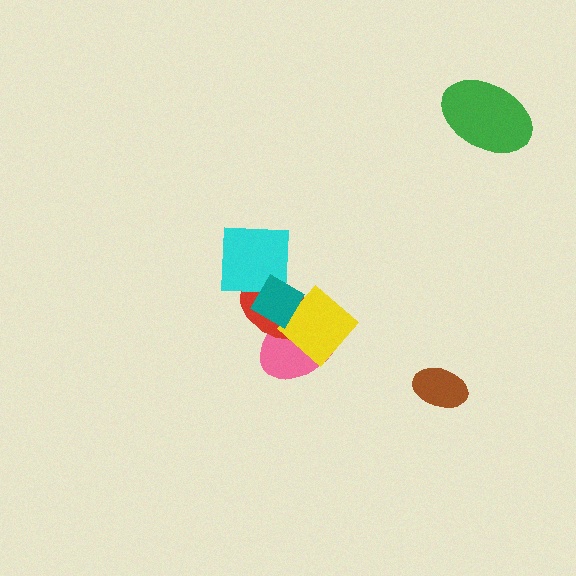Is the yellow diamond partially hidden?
Yes, it is partially covered by another shape.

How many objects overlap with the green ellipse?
0 objects overlap with the green ellipse.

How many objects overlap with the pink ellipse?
3 objects overlap with the pink ellipse.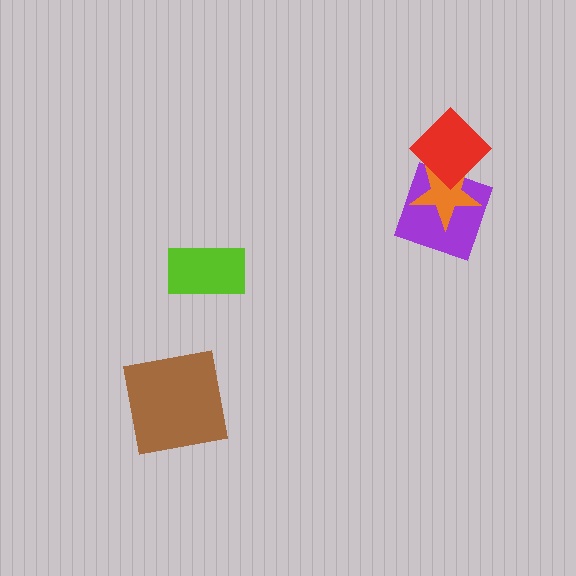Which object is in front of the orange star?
The red diamond is in front of the orange star.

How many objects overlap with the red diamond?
2 objects overlap with the red diamond.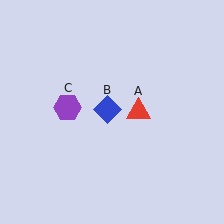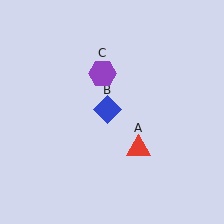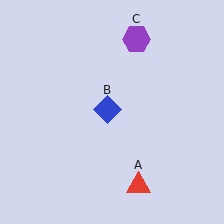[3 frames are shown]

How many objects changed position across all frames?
2 objects changed position: red triangle (object A), purple hexagon (object C).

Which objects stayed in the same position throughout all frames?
Blue diamond (object B) remained stationary.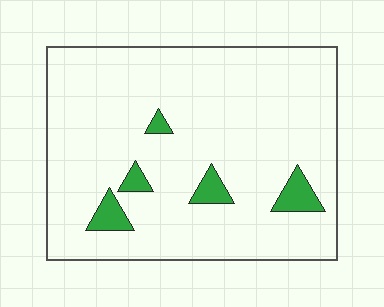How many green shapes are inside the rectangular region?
5.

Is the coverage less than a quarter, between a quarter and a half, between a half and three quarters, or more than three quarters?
Less than a quarter.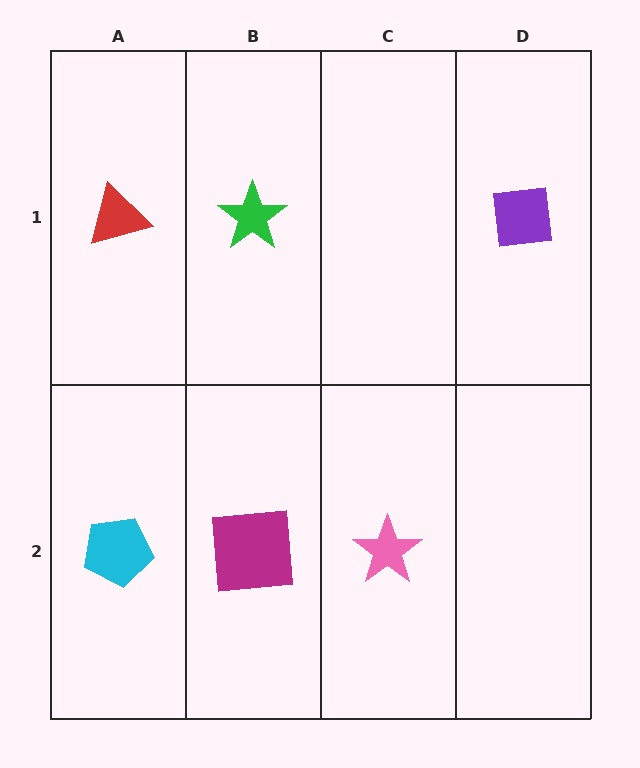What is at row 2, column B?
A magenta square.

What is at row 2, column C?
A pink star.